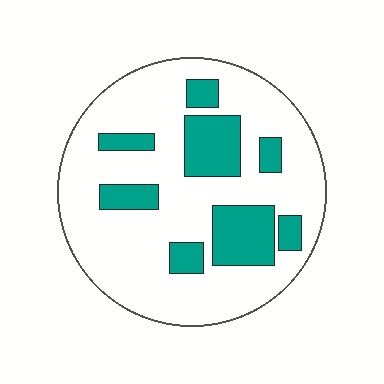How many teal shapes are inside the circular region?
8.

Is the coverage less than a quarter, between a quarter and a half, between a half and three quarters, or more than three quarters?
Less than a quarter.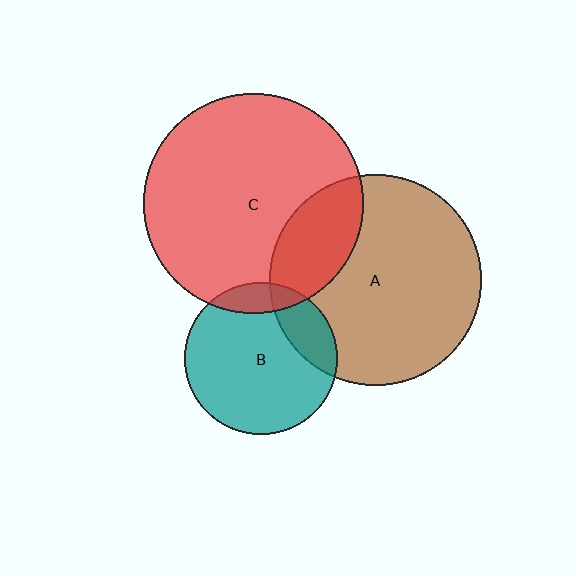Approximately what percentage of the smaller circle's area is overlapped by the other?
Approximately 10%.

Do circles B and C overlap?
Yes.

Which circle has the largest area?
Circle C (red).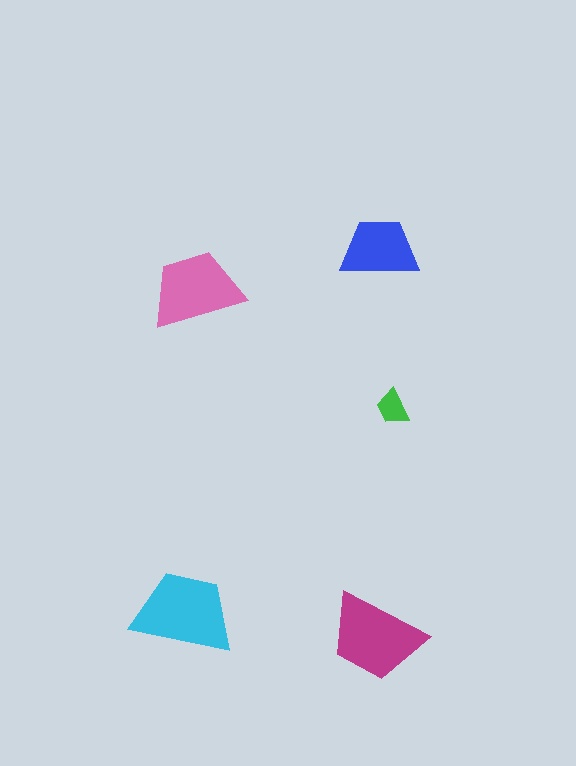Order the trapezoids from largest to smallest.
the cyan one, the magenta one, the pink one, the blue one, the green one.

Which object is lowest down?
The magenta trapezoid is bottommost.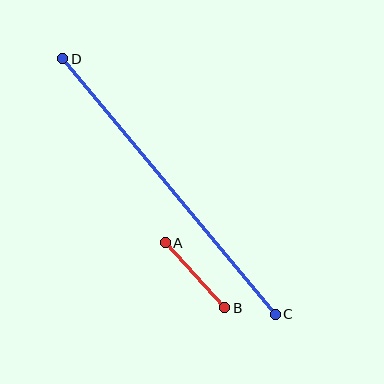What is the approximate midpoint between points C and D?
The midpoint is at approximately (169, 186) pixels.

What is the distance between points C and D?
The distance is approximately 332 pixels.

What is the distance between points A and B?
The distance is approximately 88 pixels.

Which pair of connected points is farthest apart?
Points C and D are farthest apart.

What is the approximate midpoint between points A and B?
The midpoint is at approximately (195, 275) pixels.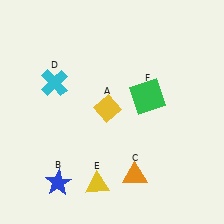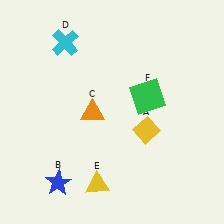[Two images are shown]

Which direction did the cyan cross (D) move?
The cyan cross (D) moved up.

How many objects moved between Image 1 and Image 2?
3 objects moved between the two images.